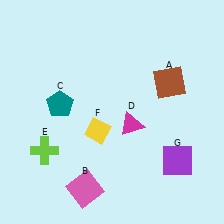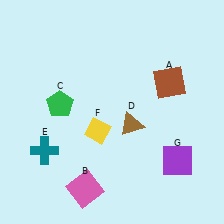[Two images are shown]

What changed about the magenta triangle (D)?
In Image 1, D is magenta. In Image 2, it changed to brown.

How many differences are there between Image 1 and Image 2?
There are 3 differences between the two images.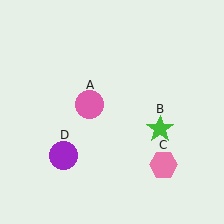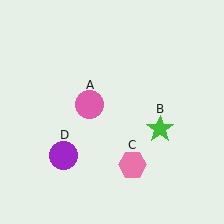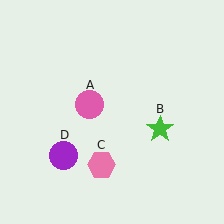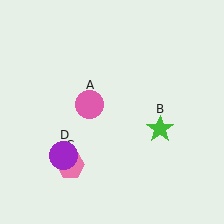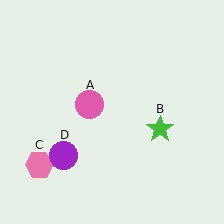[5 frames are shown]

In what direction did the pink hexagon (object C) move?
The pink hexagon (object C) moved left.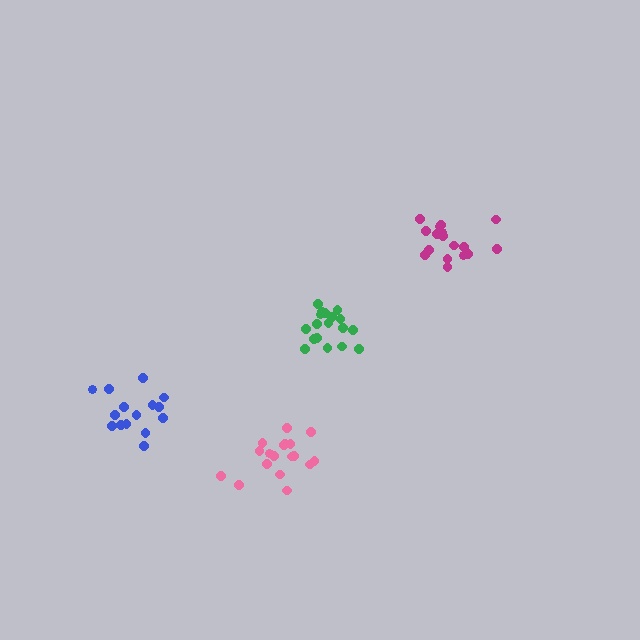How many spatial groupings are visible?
There are 4 spatial groupings.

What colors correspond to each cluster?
The clusters are colored: green, pink, blue, magenta.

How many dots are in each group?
Group 1: 18 dots, Group 2: 18 dots, Group 3: 15 dots, Group 4: 17 dots (68 total).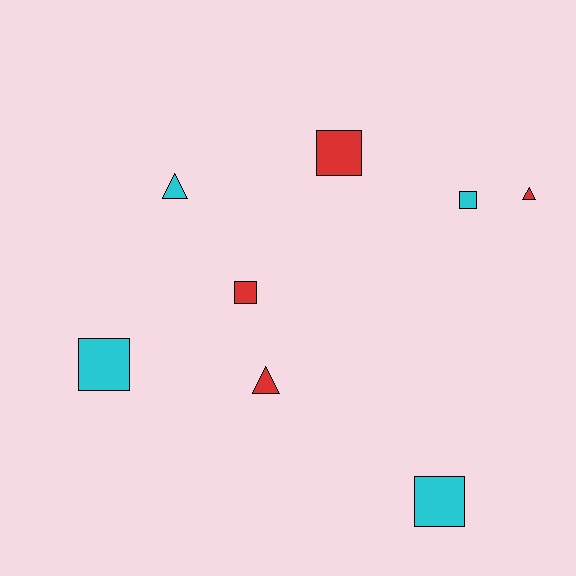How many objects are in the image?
There are 8 objects.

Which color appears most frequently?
Red, with 4 objects.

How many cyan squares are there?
There are 3 cyan squares.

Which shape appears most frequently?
Square, with 5 objects.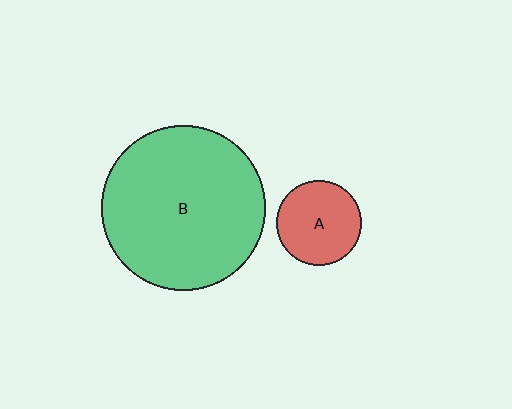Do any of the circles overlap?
No, none of the circles overlap.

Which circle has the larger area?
Circle B (green).